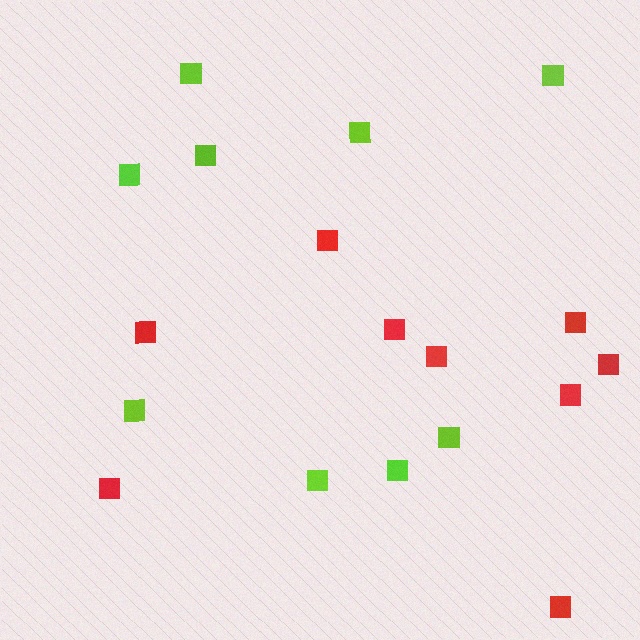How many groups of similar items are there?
There are 2 groups: one group of red squares (9) and one group of lime squares (9).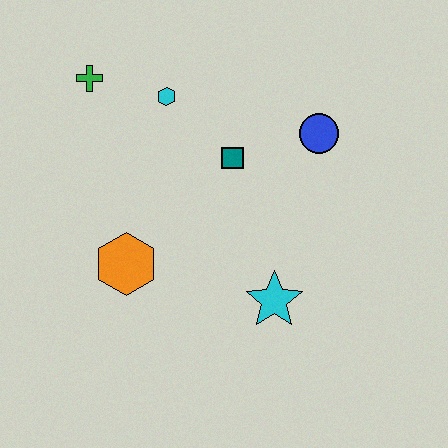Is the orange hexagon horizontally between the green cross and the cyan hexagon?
Yes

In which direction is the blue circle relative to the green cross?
The blue circle is to the right of the green cross.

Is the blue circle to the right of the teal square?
Yes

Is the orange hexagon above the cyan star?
Yes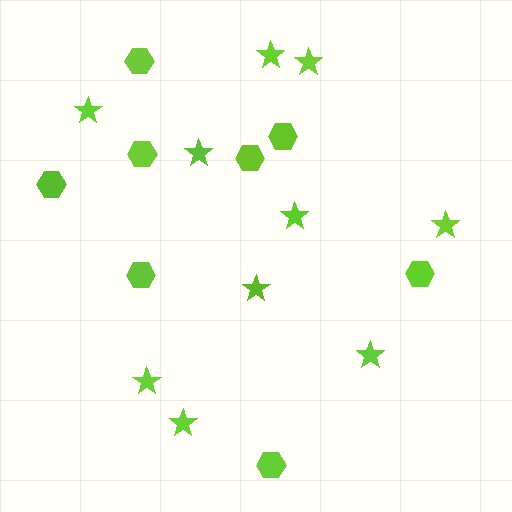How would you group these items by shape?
There are 2 groups: one group of stars (10) and one group of hexagons (8).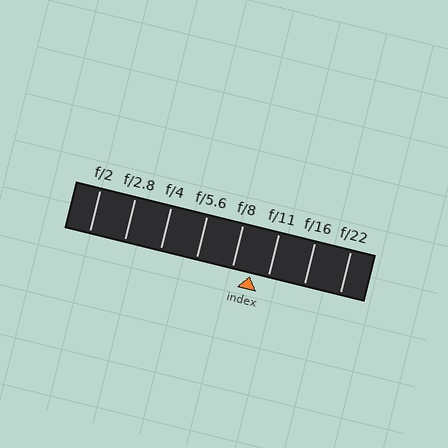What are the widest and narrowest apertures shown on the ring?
The widest aperture shown is f/2 and the narrowest is f/22.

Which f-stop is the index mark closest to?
The index mark is closest to f/11.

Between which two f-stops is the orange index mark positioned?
The index mark is between f/8 and f/11.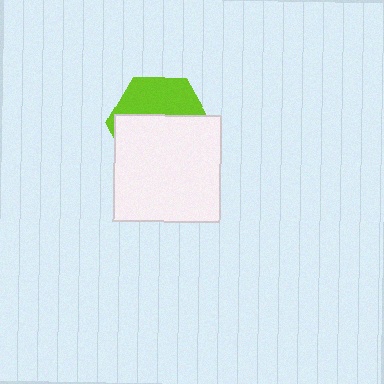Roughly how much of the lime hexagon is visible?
A small part of it is visible (roughly 40%).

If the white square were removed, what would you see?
You would see the complete lime hexagon.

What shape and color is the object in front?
The object in front is a white square.